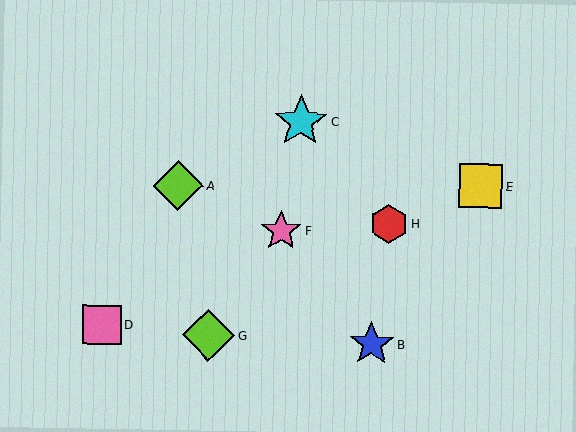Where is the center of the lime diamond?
The center of the lime diamond is at (209, 335).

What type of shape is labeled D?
Shape D is a pink square.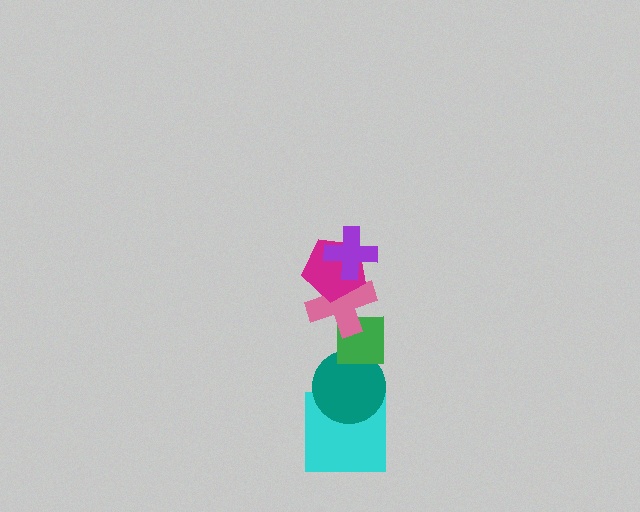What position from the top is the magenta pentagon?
The magenta pentagon is 2nd from the top.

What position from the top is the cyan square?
The cyan square is 6th from the top.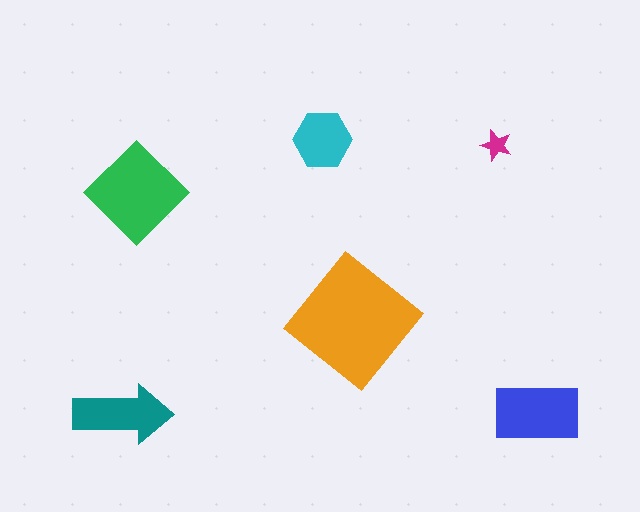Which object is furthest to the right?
The blue rectangle is rightmost.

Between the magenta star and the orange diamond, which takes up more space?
The orange diamond.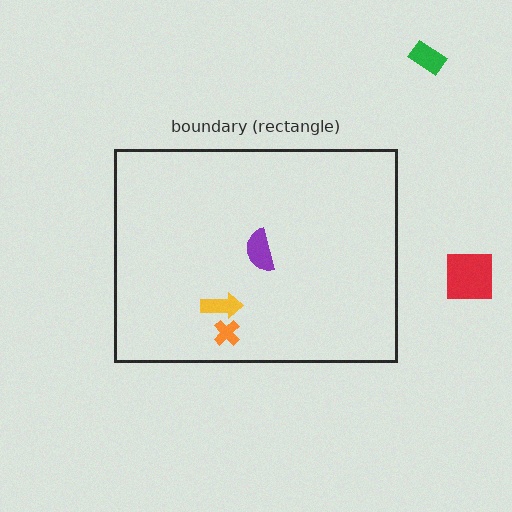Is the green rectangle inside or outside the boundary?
Outside.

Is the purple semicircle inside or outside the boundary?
Inside.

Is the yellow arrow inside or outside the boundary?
Inside.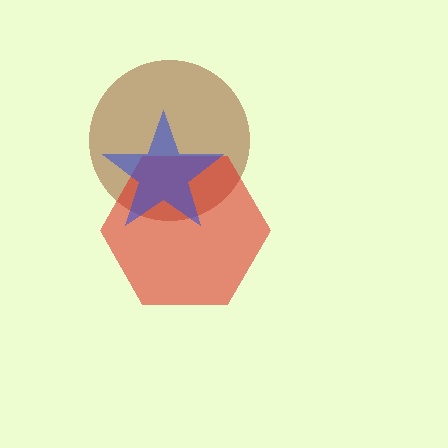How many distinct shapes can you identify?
There are 3 distinct shapes: a brown circle, a red hexagon, a blue star.